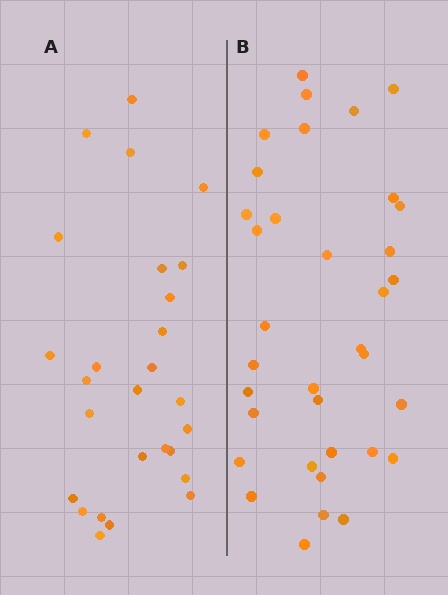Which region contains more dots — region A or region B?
Region B (the right region) has more dots.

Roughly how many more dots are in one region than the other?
Region B has roughly 8 or so more dots than region A.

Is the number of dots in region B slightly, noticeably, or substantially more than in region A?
Region B has noticeably more, but not dramatically so. The ratio is roughly 1.3 to 1.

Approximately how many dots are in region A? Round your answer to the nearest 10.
About 30 dots. (The exact count is 27, which rounds to 30.)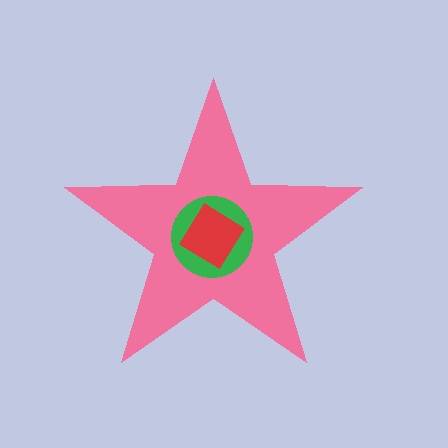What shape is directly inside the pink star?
The green circle.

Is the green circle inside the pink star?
Yes.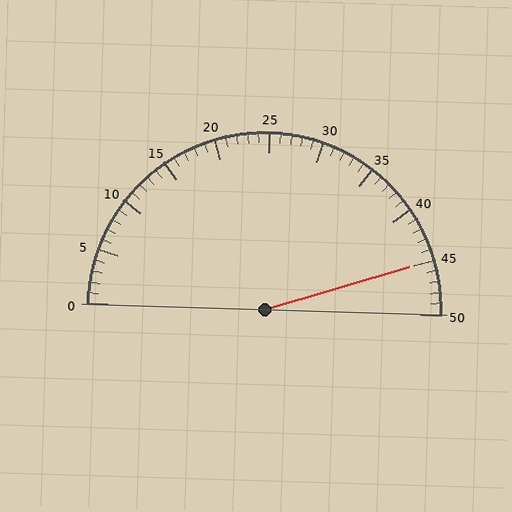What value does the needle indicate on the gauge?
The needle indicates approximately 45.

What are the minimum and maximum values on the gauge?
The gauge ranges from 0 to 50.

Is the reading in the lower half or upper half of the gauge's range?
The reading is in the upper half of the range (0 to 50).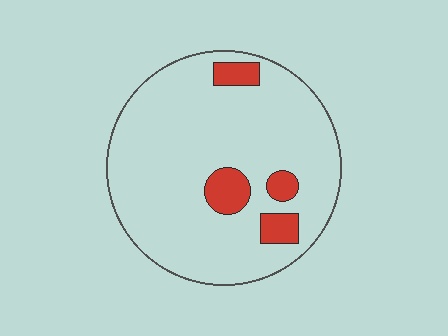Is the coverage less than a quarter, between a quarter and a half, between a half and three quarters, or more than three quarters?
Less than a quarter.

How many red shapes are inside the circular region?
4.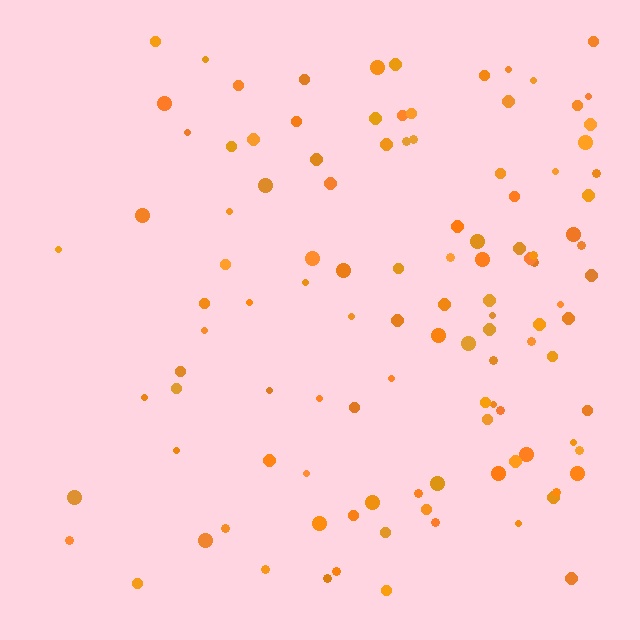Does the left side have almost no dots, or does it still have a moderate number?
Still a moderate number, just noticeably fewer than the right.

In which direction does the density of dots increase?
From left to right, with the right side densest.